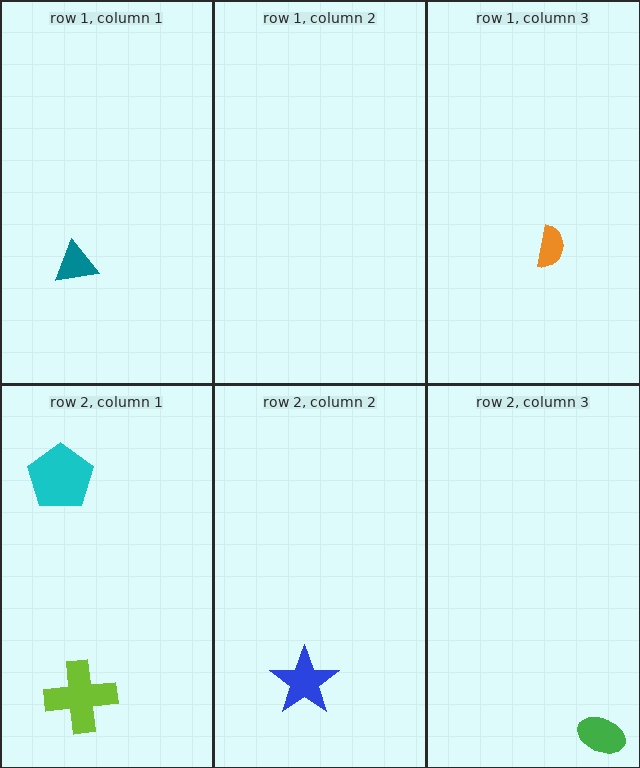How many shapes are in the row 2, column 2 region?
1.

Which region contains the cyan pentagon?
The row 2, column 1 region.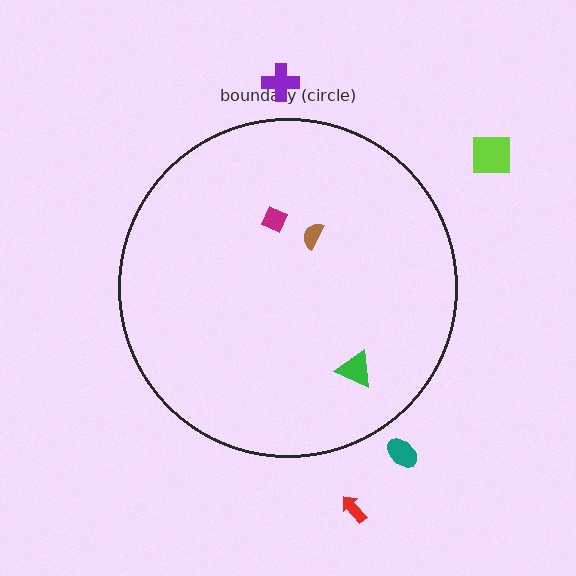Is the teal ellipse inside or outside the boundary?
Outside.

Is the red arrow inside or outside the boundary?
Outside.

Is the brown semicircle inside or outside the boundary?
Inside.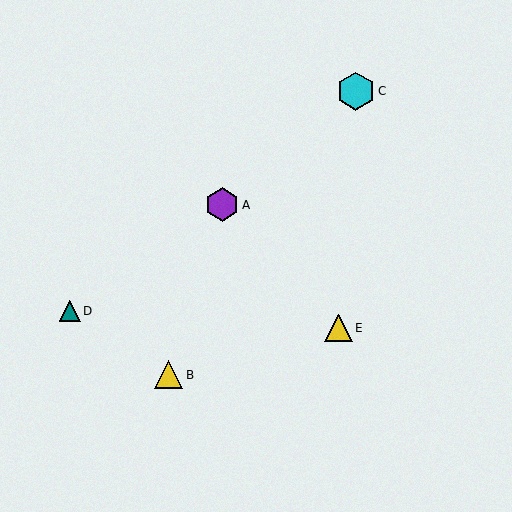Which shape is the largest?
The cyan hexagon (labeled C) is the largest.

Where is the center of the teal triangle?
The center of the teal triangle is at (70, 311).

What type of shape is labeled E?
Shape E is a yellow triangle.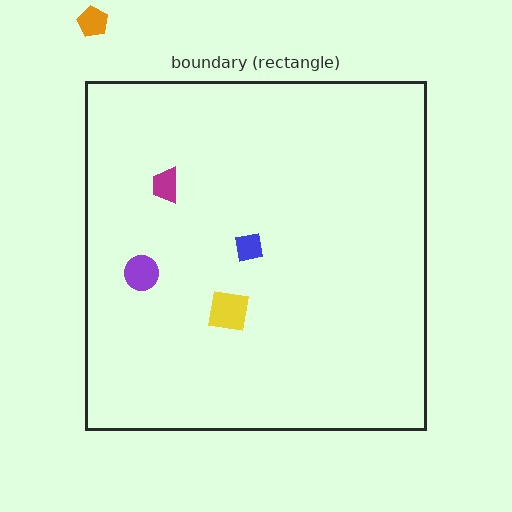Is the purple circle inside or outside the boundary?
Inside.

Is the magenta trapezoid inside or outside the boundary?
Inside.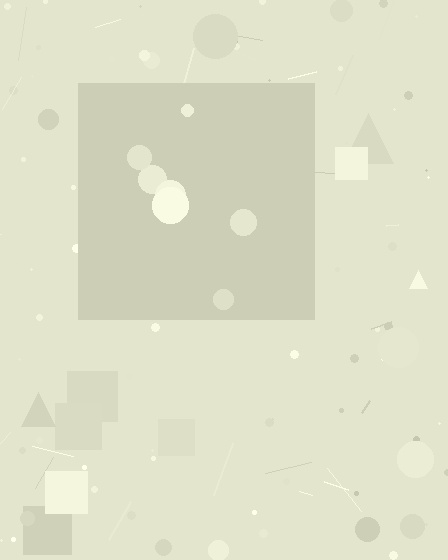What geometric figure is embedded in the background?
A square is embedded in the background.